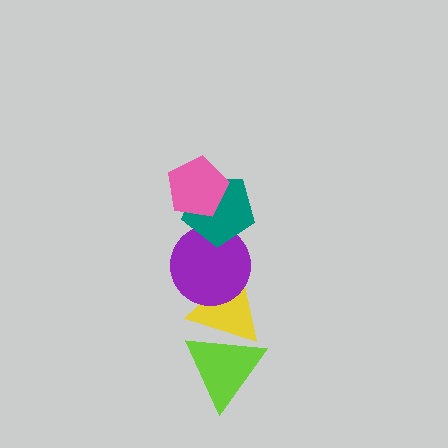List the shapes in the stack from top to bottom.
From top to bottom: the pink pentagon, the teal pentagon, the purple circle, the yellow triangle, the lime triangle.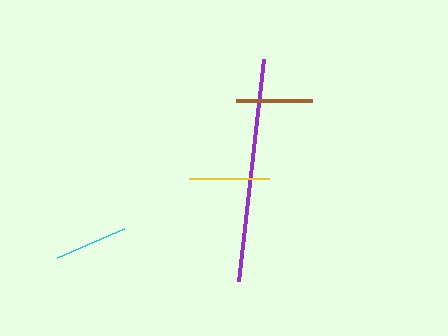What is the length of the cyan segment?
The cyan segment is approximately 73 pixels long.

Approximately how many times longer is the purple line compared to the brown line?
The purple line is approximately 2.9 times the length of the brown line.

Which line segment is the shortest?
The cyan line is the shortest at approximately 73 pixels.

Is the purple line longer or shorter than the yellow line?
The purple line is longer than the yellow line.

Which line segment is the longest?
The purple line is the longest at approximately 224 pixels.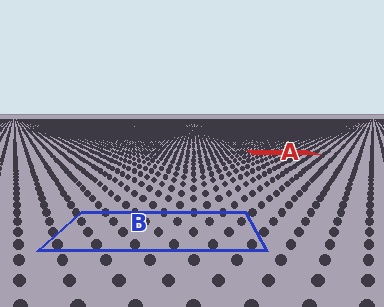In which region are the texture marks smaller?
The texture marks are smaller in region A, because it is farther away.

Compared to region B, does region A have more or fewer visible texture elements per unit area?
Region A has more texture elements per unit area — they are packed more densely because it is farther away.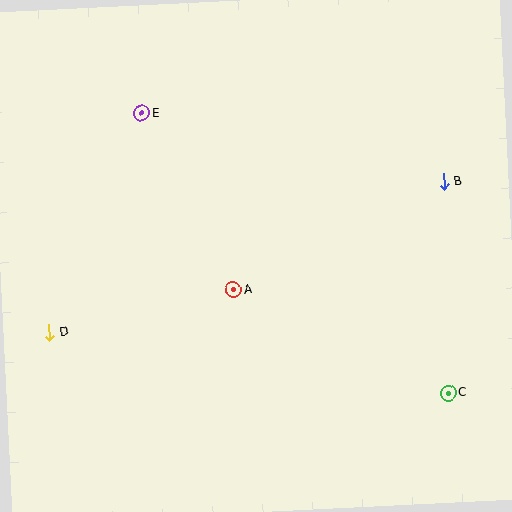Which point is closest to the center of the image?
Point A at (233, 290) is closest to the center.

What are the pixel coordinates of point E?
Point E is at (141, 113).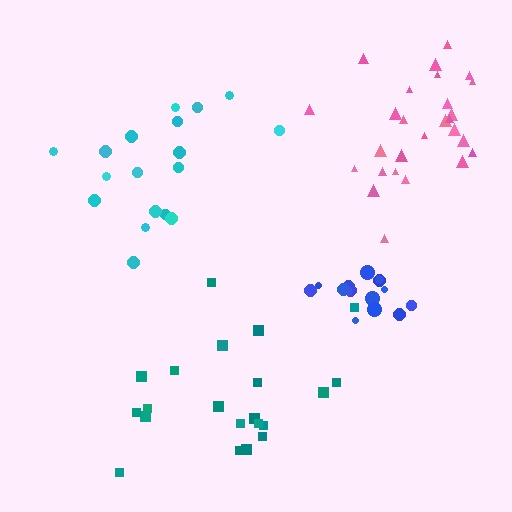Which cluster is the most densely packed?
Blue.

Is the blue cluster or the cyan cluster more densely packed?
Blue.